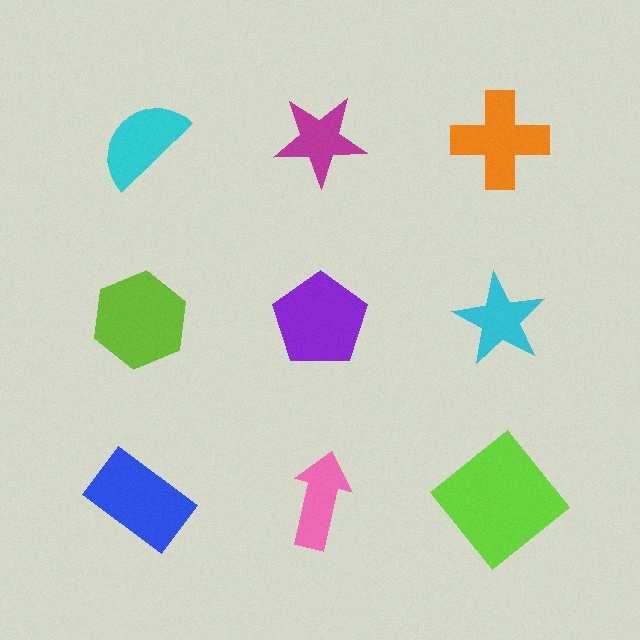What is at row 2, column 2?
A purple pentagon.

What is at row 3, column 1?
A blue rectangle.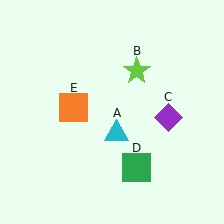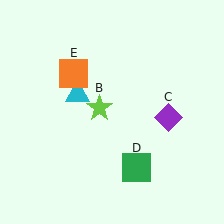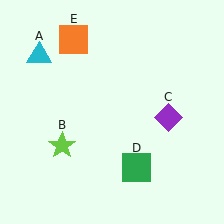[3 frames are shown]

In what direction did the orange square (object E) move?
The orange square (object E) moved up.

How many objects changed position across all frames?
3 objects changed position: cyan triangle (object A), lime star (object B), orange square (object E).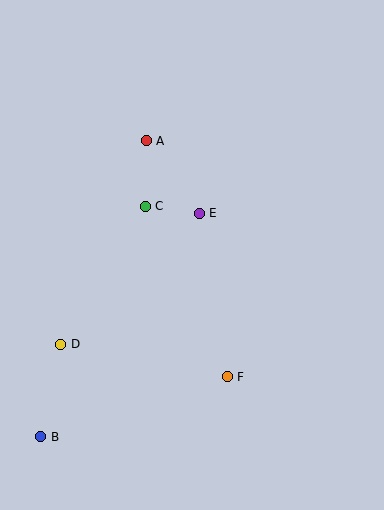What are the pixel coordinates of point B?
Point B is at (41, 437).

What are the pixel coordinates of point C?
Point C is at (145, 206).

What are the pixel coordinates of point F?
Point F is at (227, 377).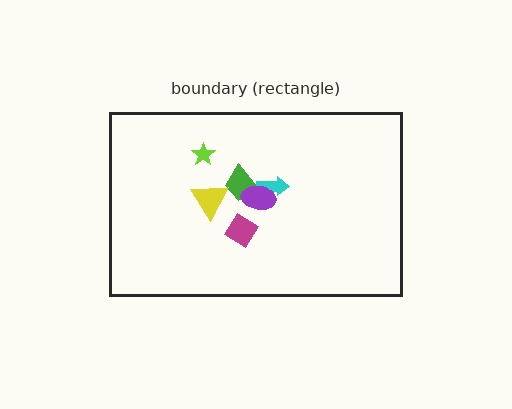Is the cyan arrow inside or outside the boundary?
Inside.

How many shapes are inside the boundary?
6 inside, 0 outside.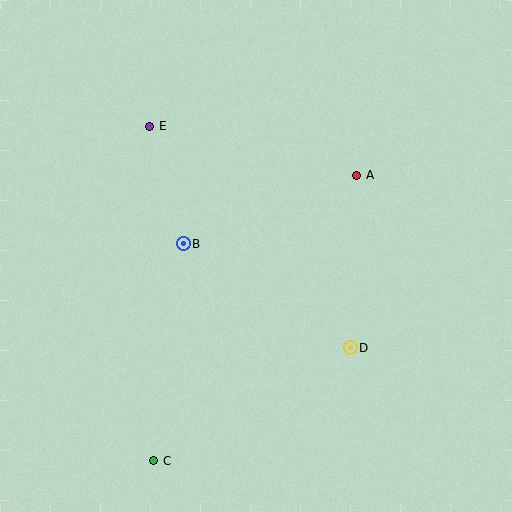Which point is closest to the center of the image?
Point B at (183, 244) is closest to the center.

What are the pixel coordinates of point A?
Point A is at (357, 175).